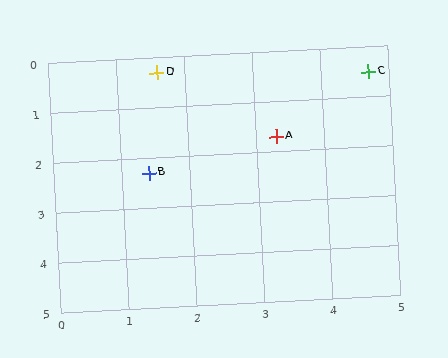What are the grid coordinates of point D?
Point D is at approximately (1.6, 0.3).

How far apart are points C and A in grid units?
Points C and A are about 1.8 grid units apart.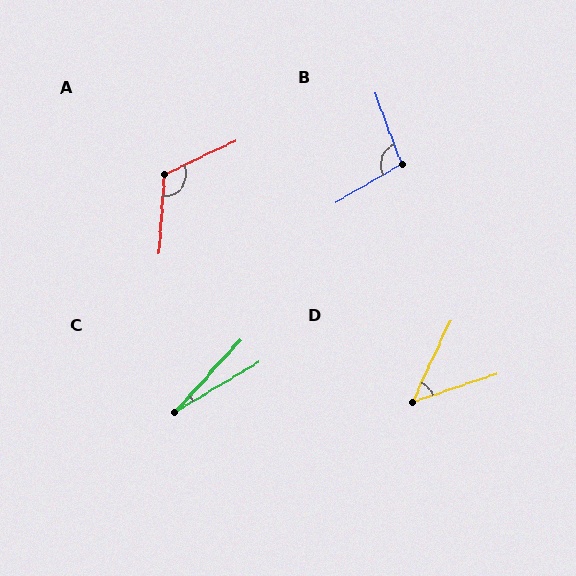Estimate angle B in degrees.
Approximately 100 degrees.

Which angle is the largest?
A, at approximately 119 degrees.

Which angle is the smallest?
C, at approximately 17 degrees.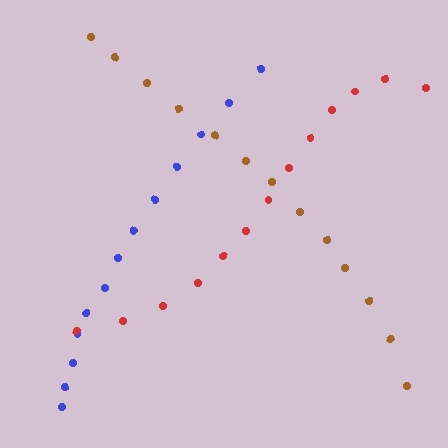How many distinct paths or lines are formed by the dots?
There are 3 distinct paths.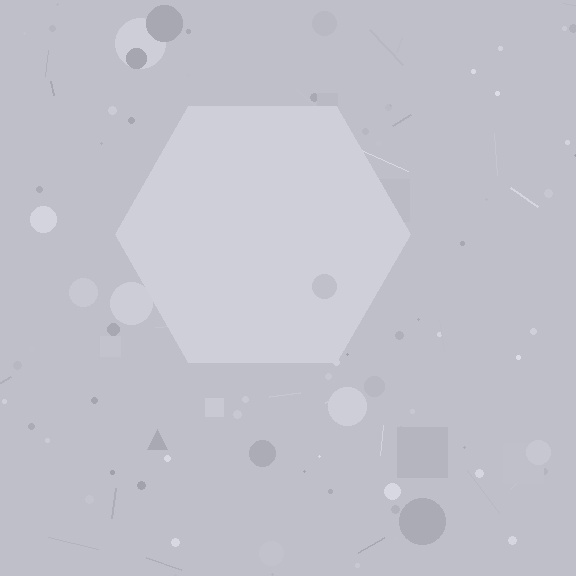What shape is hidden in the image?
A hexagon is hidden in the image.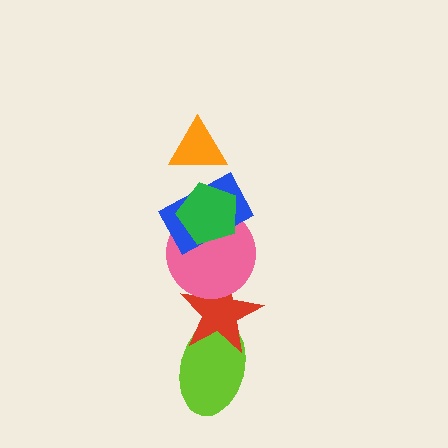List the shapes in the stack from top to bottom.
From top to bottom: the orange triangle, the green pentagon, the blue rectangle, the pink circle, the red star, the lime ellipse.